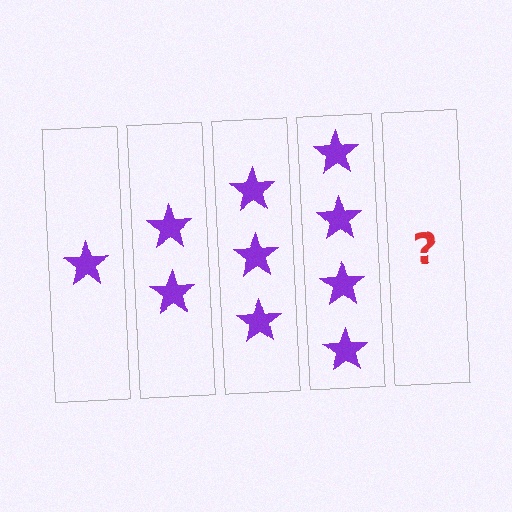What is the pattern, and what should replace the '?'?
The pattern is that each step adds one more star. The '?' should be 5 stars.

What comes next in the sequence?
The next element should be 5 stars.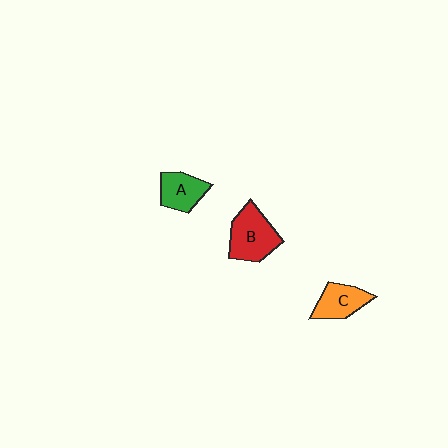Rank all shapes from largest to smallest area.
From largest to smallest: B (red), C (orange), A (green).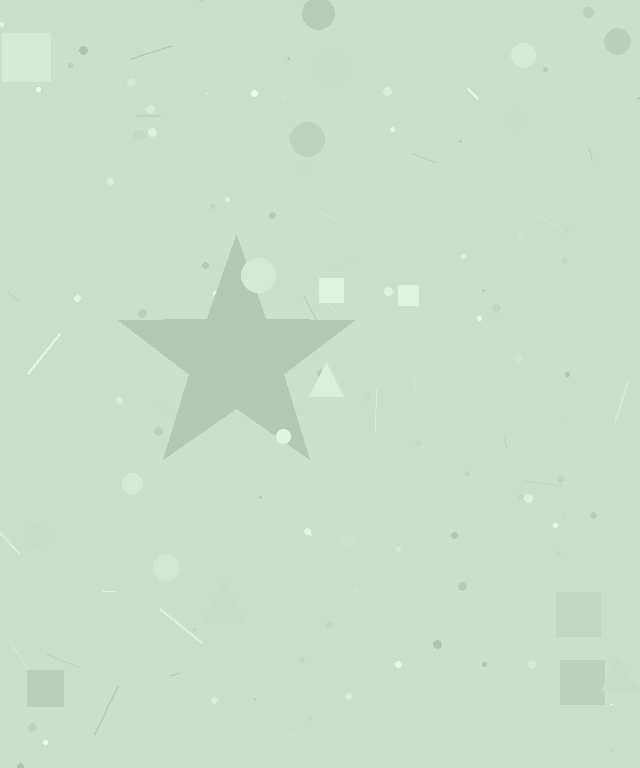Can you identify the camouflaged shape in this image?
The camouflaged shape is a star.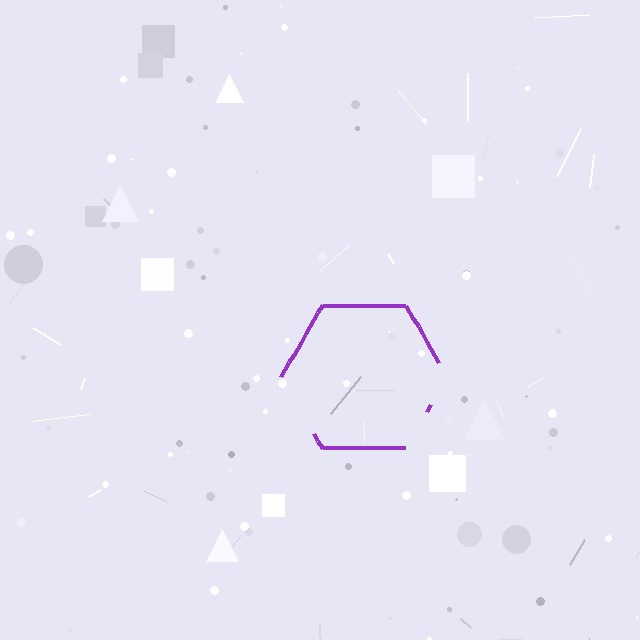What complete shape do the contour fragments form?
The contour fragments form a hexagon.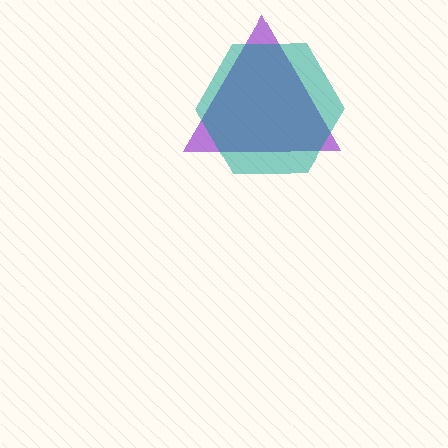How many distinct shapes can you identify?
There are 2 distinct shapes: a purple triangle, a teal hexagon.